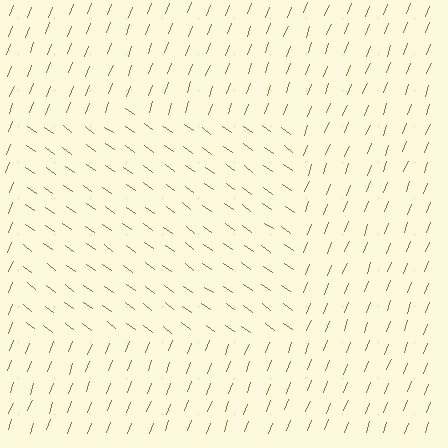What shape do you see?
I see a rectangle.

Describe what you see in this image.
The image is filled with small brown line segments. A rectangle region in the image has lines oriented differently from the surrounding lines, creating a visible texture boundary.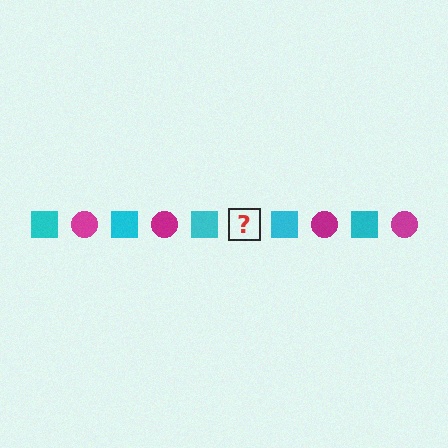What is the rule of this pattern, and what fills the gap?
The rule is that the pattern alternates between cyan square and magenta circle. The gap should be filled with a magenta circle.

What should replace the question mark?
The question mark should be replaced with a magenta circle.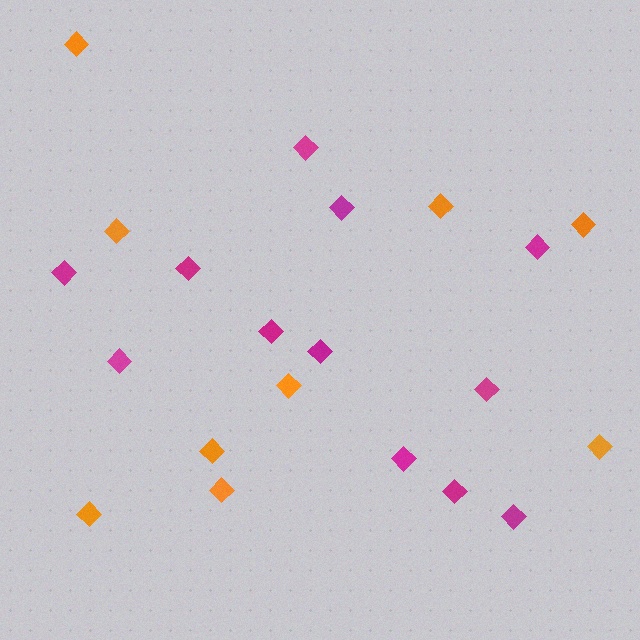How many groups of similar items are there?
There are 2 groups: one group of magenta diamonds (12) and one group of orange diamonds (9).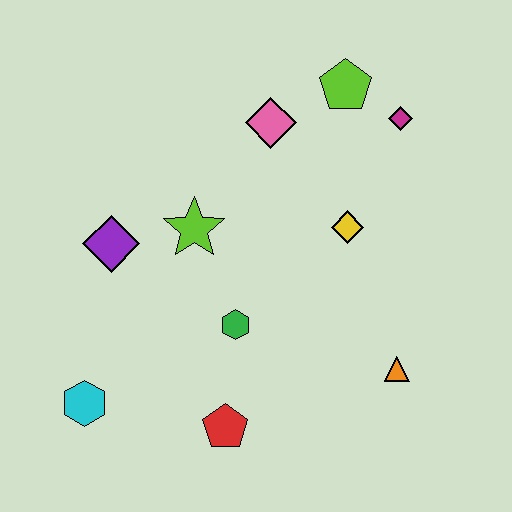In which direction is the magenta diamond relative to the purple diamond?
The magenta diamond is to the right of the purple diamond.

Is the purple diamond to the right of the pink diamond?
No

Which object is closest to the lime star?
The purple diamond is closest to the lime star.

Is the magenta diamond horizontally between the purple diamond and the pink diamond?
No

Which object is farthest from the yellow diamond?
The cyan hexagon is farthest from the yellow diamond.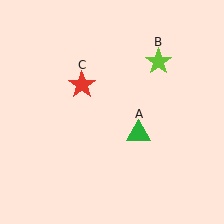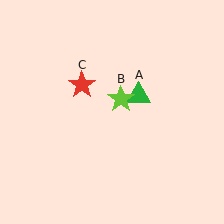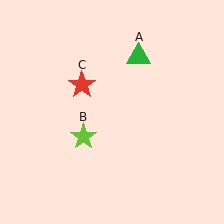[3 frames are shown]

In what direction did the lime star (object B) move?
The lime star (object B) moved down and to the left.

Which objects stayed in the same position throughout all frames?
Red star (object C) remained stationary.